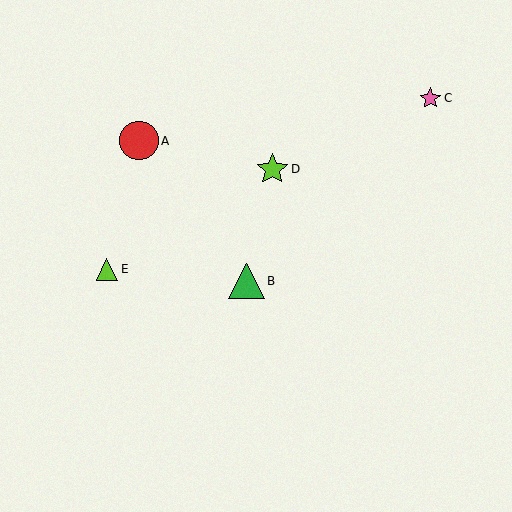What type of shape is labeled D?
Shape D is a lime star.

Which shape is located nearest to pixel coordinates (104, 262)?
The lime triangle (labeled E) at (107, 269) is nearest to that location.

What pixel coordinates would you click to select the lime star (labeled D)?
Click at (272, 169) to select the lime star D.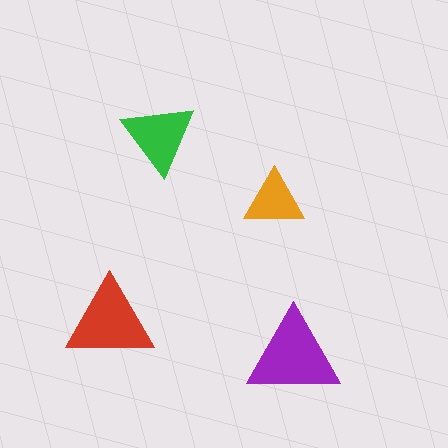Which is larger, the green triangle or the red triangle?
The red one.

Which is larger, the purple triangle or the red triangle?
The purple one.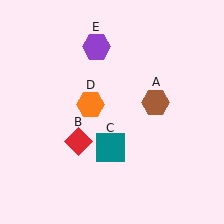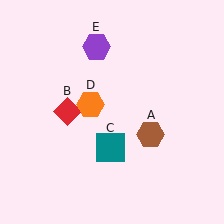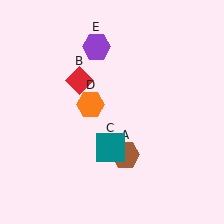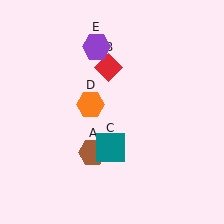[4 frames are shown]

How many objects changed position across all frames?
2 objects changed position: brown hexagon (object A), red diamond (object B).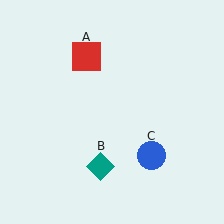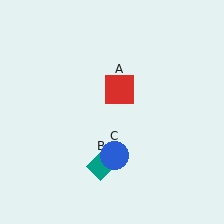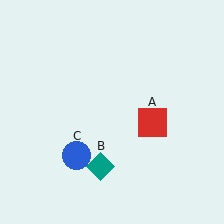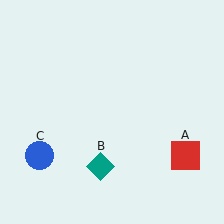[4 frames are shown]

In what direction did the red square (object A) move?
The red square (object A) moved down and to the right.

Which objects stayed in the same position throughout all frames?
Teal diamond (object B) remained stationary.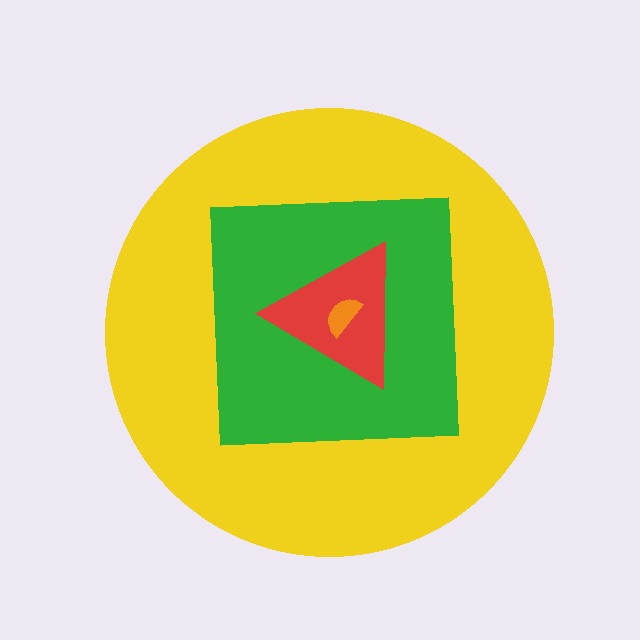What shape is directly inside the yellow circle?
The green square.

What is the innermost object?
The orange semicircle.